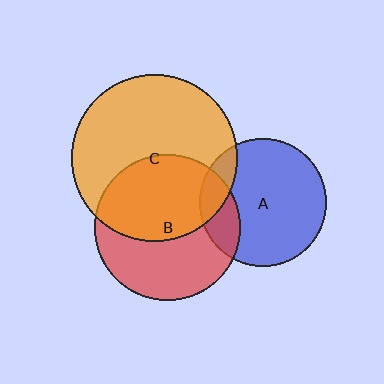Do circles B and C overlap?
Yes.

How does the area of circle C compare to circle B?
Approximately 1.3 times.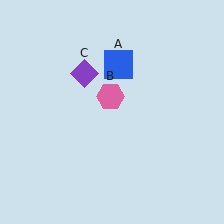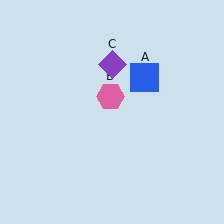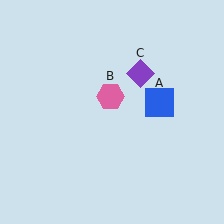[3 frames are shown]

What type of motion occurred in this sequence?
The blue square (object A), purple diamond (object C) rotated clockwise around the center of the scene.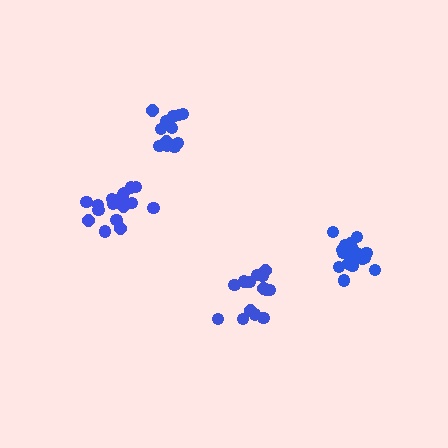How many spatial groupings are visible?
There are 4 spatial groupings.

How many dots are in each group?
Group 1: 15 dots, Group 2: 13 dots, Group 3: 18 dots, Group 4: 17 dots (63 total).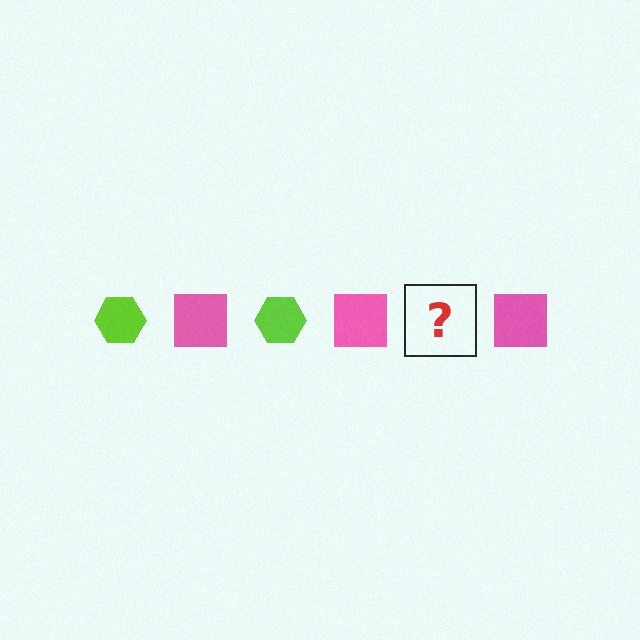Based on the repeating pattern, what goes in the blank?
The blank should be a lime hexagon.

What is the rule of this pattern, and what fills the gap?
The rule is that the pattern alternates between lime hexagon and pink square. The gap should be filled with a lime hexagon.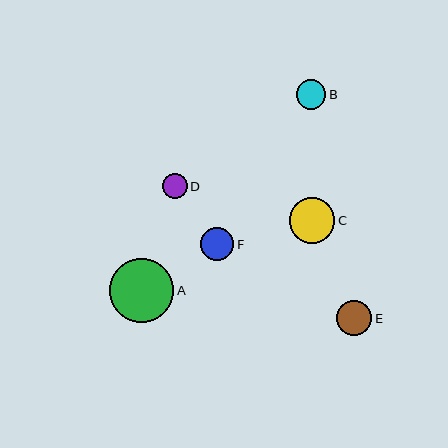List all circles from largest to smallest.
From largest to smallest: A, C, E, F, B, D.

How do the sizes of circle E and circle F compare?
Circle E and circle F are approximately the same size.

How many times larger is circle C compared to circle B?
Circle C is approximately 1.5 times the size of circle B.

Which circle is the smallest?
Circle D is the smallest with a size of approximately 25 pixels.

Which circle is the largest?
Circle A is the largest with a size of approximately 64 pixels.